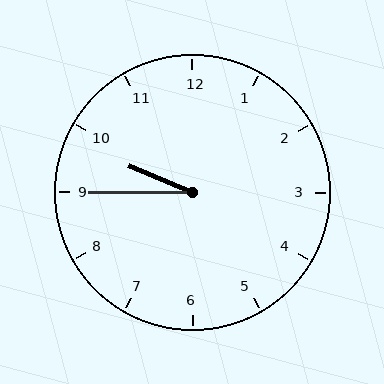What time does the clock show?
9:45.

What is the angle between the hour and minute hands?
Approximately 22 degrees.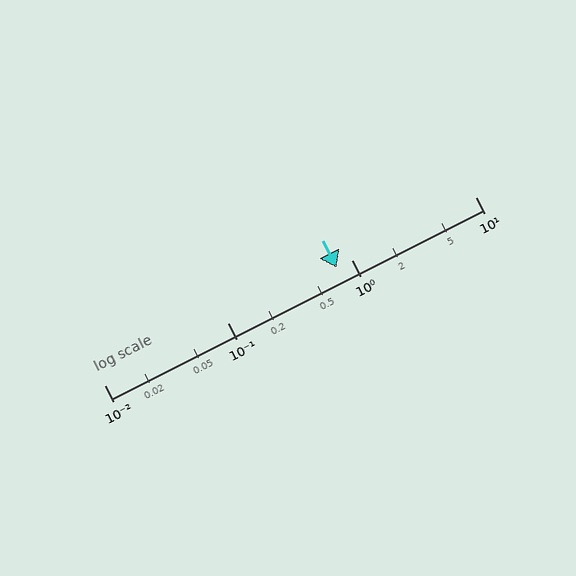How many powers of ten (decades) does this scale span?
The scale spans 3 decades, from 0.01 to 10.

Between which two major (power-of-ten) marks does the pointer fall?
The pointer is between 0.1 and 1.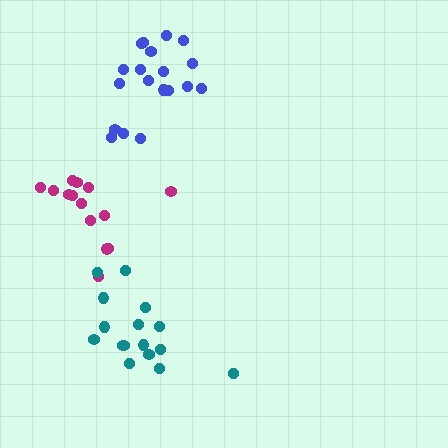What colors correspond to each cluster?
The clusters are colored: magenta, teal, blue.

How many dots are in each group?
Group 1: 14 dots, Group 2: 16 dots, Group 3: 19 dots (49 total).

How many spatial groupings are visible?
There are 3 spatial groupings.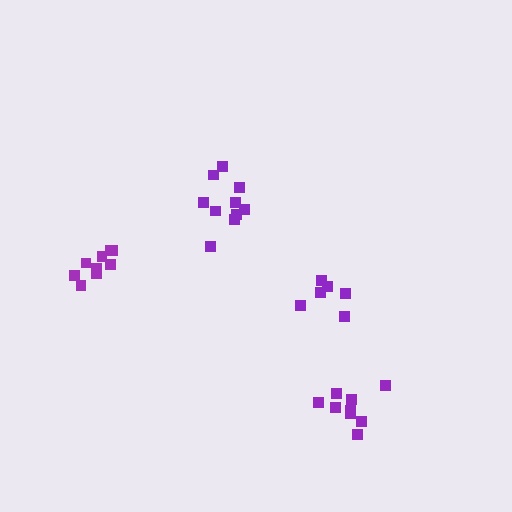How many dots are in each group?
Group 1: 6 dots, Group 2: 9 dots, Group 3: 9 dots, Group 4: 10 dots (34 total).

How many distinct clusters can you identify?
There are 4 distinct clusters.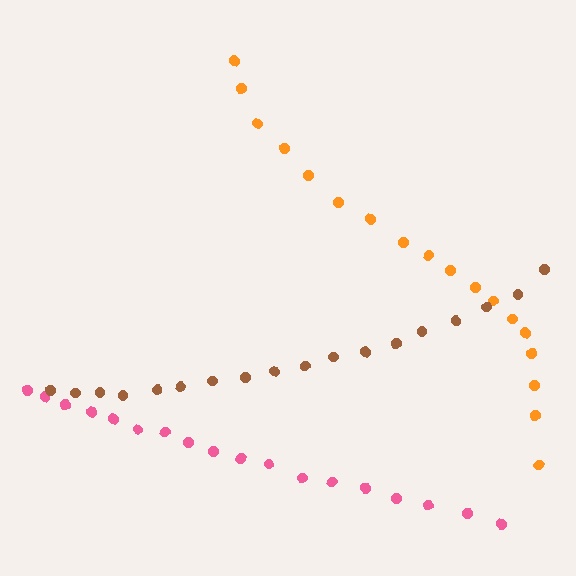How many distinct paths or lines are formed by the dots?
There are 3 distinct paths.